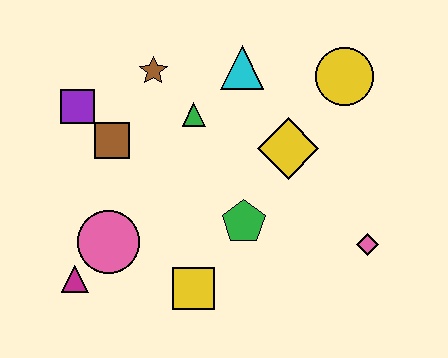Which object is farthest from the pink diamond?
The purple square is farthest from the pink diamond.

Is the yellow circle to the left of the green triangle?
No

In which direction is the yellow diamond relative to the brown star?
The yellow diamond is to the right of the brown star.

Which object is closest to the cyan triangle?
The green triangle is closest to the cyan triangle.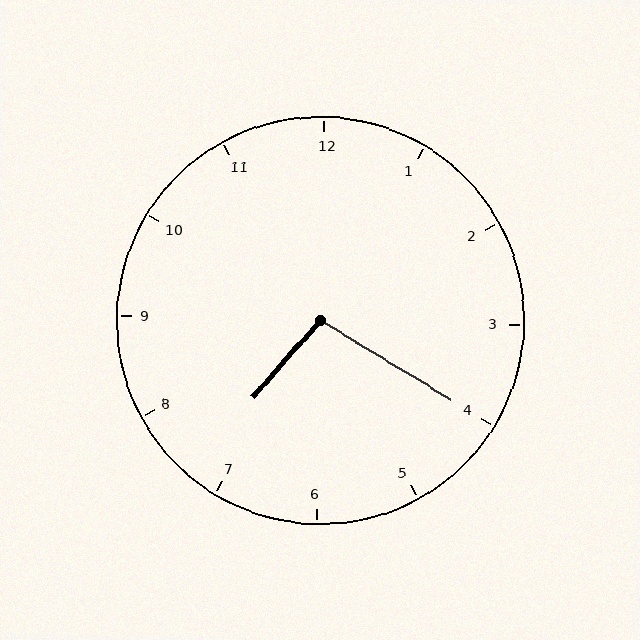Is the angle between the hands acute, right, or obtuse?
It is obtuse.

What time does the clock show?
7:20.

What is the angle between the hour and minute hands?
Approximately 100 degrees.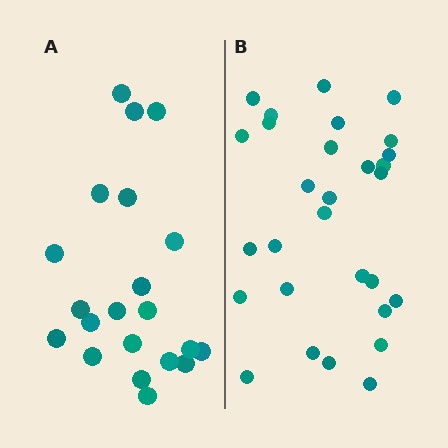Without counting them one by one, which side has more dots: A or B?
Region B (the right region) has more dots.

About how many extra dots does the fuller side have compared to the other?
Region B has roughly 8 or so more dots than region A.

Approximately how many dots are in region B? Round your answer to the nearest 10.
About 30 dots. (The exact count is 29, which rounds to 30.)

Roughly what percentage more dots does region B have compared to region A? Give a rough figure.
About 40% more.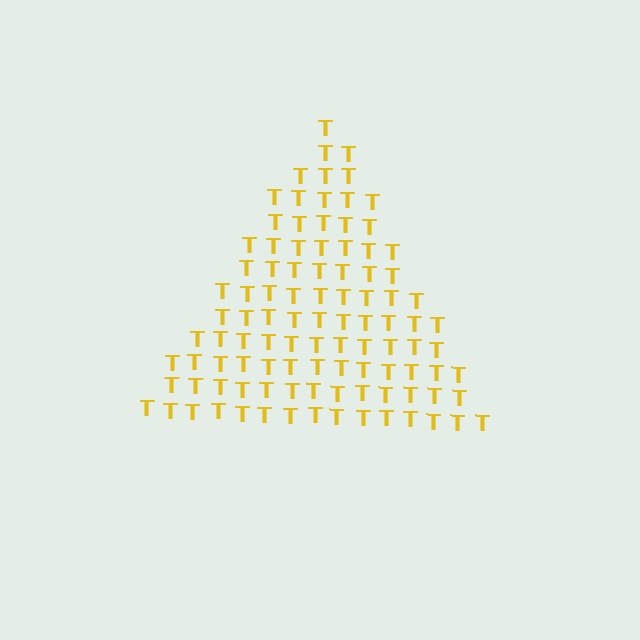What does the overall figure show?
The overall figure shows a triangle.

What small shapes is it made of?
It is made of small letter T's.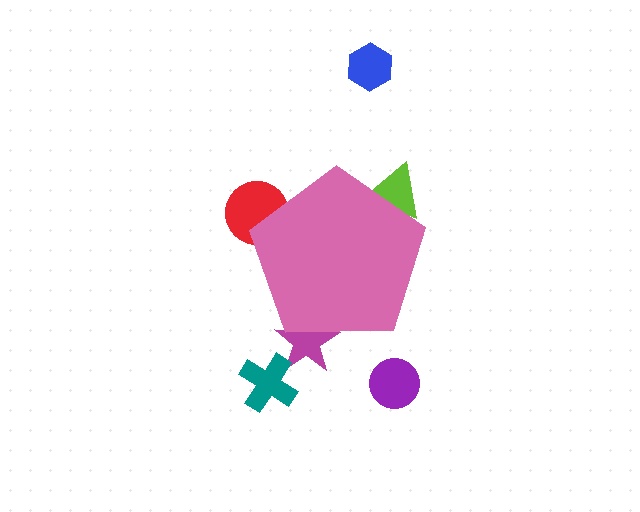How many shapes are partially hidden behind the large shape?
3 shapes are partially hidden.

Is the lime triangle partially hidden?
Yes, the lime triangle is partially hidden behind the pink pentagon.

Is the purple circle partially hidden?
No, the purple circle is fully visible.